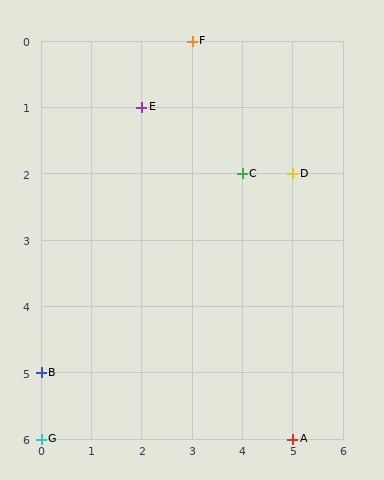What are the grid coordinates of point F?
Point F is at grid coordinates (3, 0).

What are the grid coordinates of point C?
Point C is at grid coordinates (4, 2).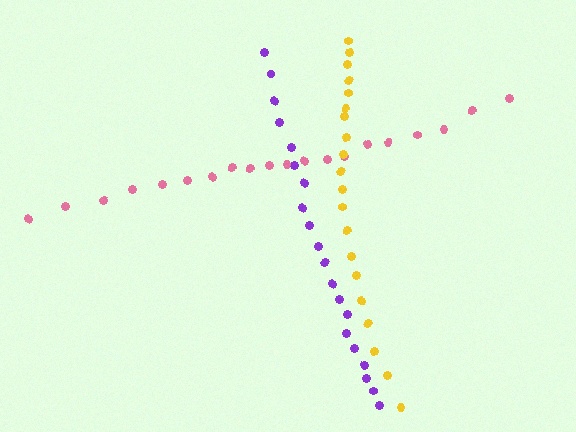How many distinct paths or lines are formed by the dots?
There are 3 distinct paths.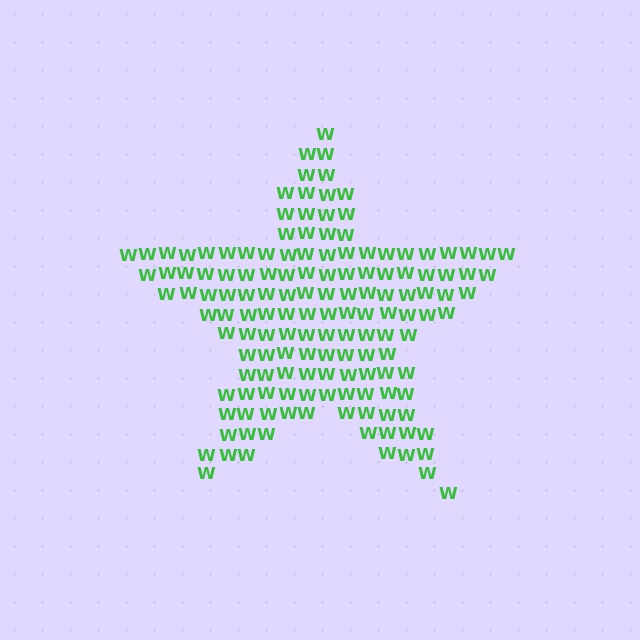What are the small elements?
The small elements are letter W's.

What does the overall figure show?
The overall figure shows a star.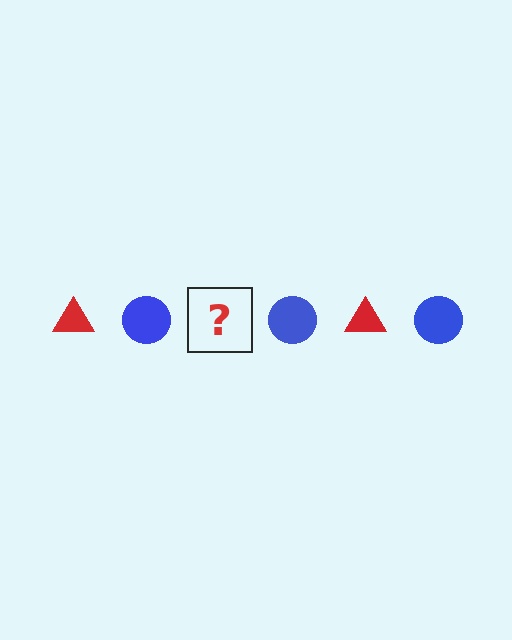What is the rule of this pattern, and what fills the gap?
The rule is that the pattern alternates between red triangle and blue circle. The gap should be filled with a red triangle.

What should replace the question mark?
The question mark should be replaced with a red triangle.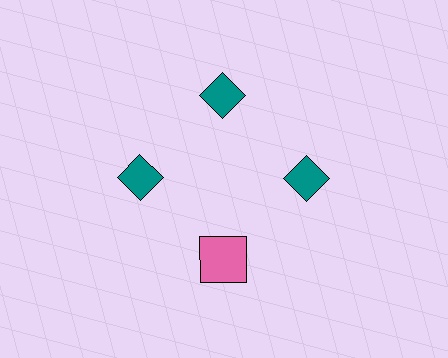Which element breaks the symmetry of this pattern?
The pink square at roughly the 6 o'clock position breaks the symmetry. All other shapes are teal diamonds.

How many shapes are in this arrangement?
There are 4 shapes arranged in a ring pattern.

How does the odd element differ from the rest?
It differs in both color (pink instead of teal) and shape (square instead of diamond).